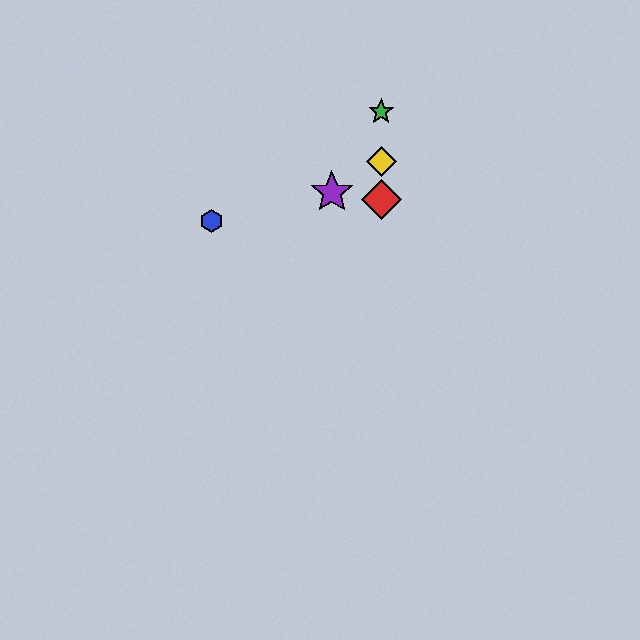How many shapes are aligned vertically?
3 shapes (the red diamond, the green star, the yellow diamond) are aligned vertically.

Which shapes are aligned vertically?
The red diamond, the green star, the yellow diamond are aligned vertically.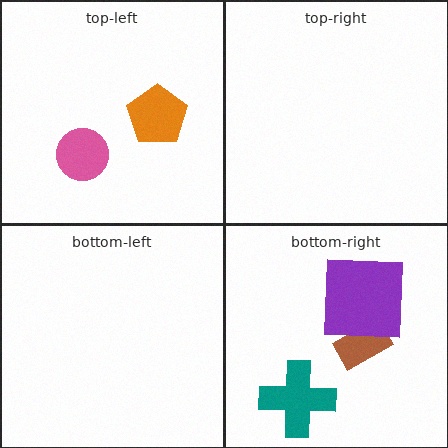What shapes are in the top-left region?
The pink circle, the orange pentagon.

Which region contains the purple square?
The bottom-right region.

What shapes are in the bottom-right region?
The teal cross, the brown rectangle, the purple square.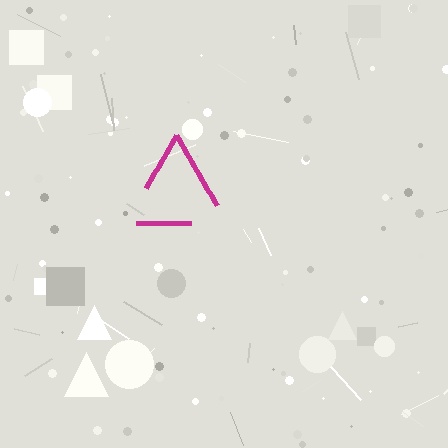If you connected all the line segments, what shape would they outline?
They would outline a triangle.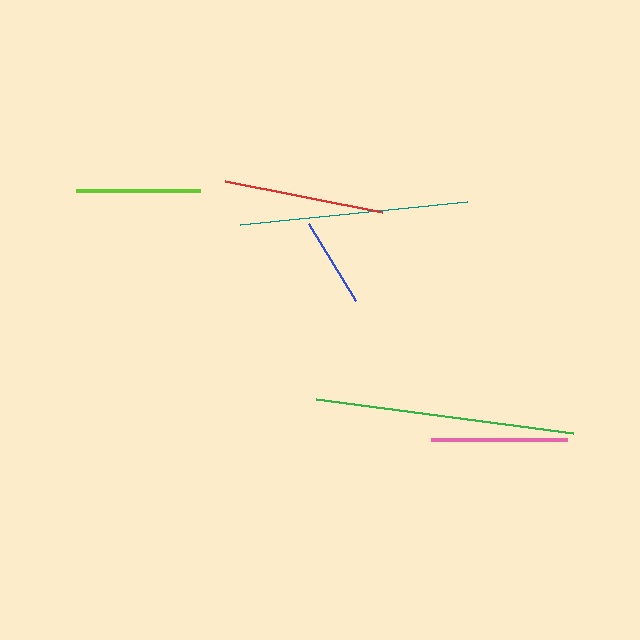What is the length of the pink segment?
The pink segment is approximately 136 pixels long.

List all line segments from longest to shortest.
From longest to shortest: green, teal, red, pink, lime, blue.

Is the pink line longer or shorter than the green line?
The green line is longer than the pink line.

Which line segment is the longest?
The green line is the longest at approximately 260 pixels.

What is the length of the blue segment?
The blue segment is approximately 91 pixels long.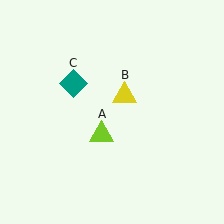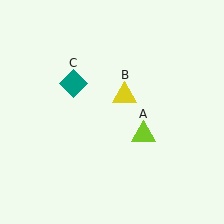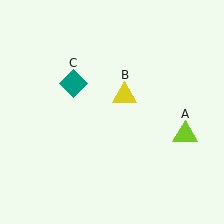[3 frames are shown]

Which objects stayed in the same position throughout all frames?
Yellow triangle (object B) and teal diamond (object C) remained stationary.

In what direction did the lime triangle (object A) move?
The lime triangle (object A) moved right.